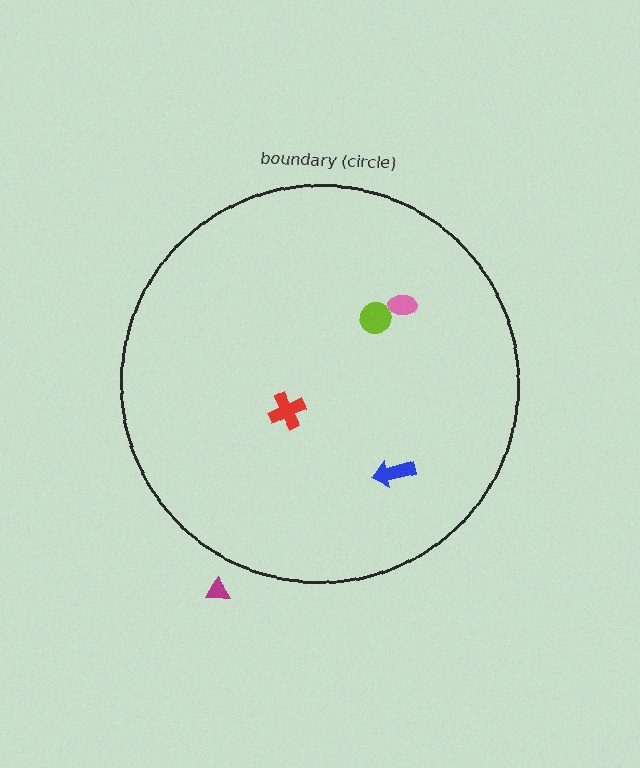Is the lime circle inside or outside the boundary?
Inside.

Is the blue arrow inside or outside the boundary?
Inside.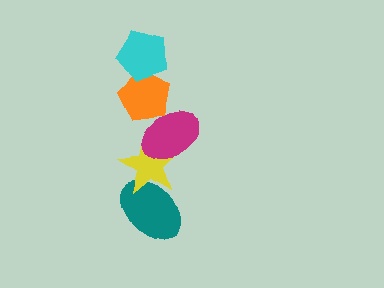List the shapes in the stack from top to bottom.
From top to bottom: the cyan pentagon, the orange pentagon, the magenta ellipse, the yellow star, the teal ellipse.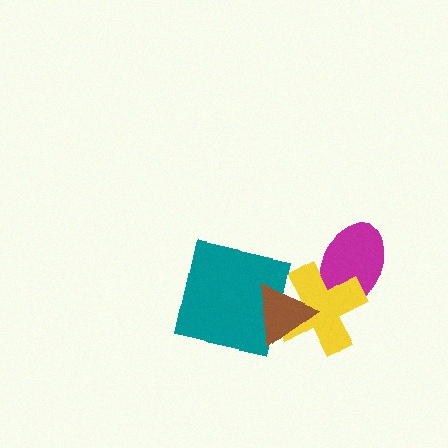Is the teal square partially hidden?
Yes, it is partially covered by another shape.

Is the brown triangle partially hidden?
No, no other shape covers it.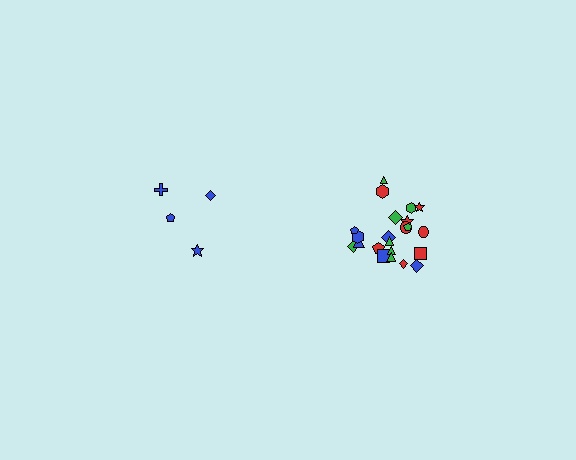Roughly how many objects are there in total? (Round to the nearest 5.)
Roughly 25 objects in total.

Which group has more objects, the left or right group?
The right group.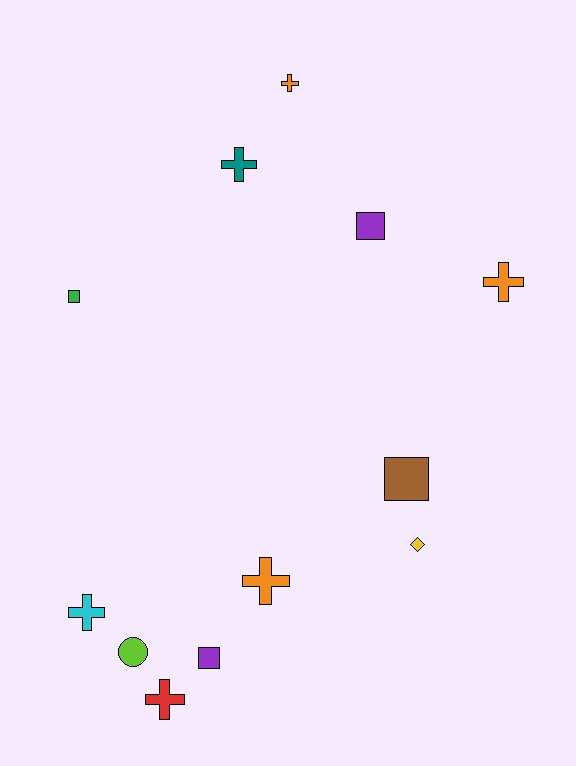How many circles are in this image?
There is 1 circle.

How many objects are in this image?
There are 12 objects.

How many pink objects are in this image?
There are no pink objects.